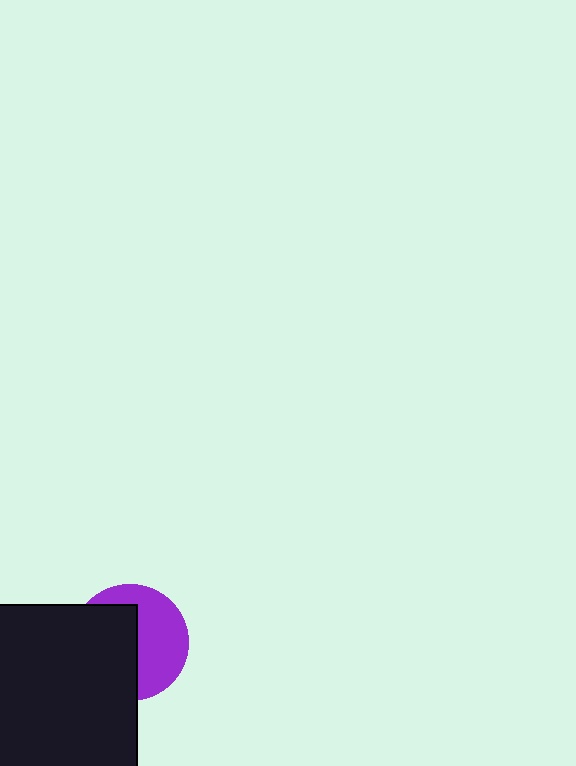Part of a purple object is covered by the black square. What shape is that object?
It is a circle.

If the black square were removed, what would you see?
You would see the complete purple circle.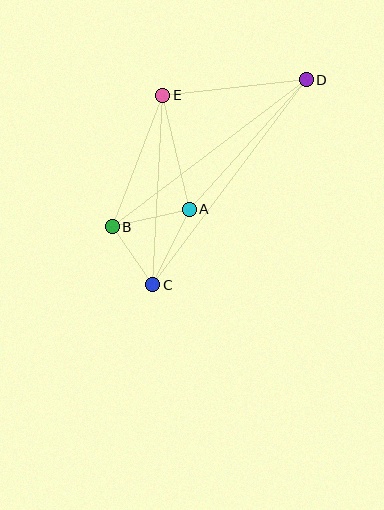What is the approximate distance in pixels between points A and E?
The distance between A and E is approximately 117 pixels.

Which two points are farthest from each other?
Points C and D are farthest from each other.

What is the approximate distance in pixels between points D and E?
The distance between D and E is approximately 144 pixels.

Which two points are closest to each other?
Points B and C are closest to each other.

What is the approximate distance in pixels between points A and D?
The distance between A and D is approximately 175 pixels.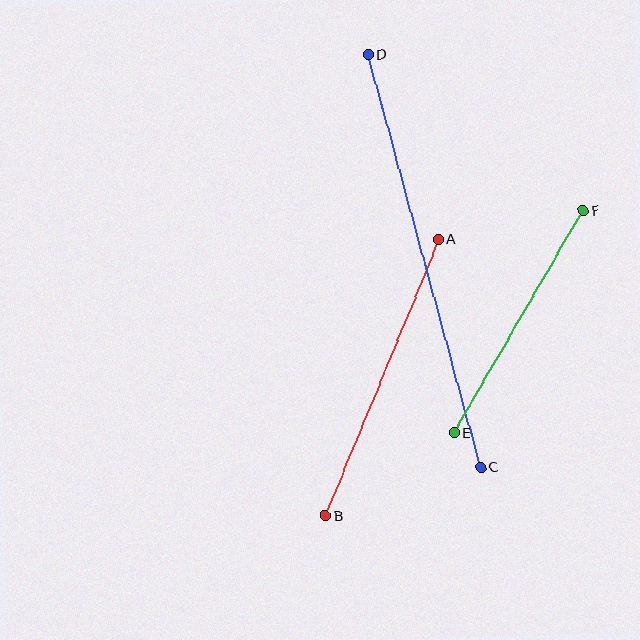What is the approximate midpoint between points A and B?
The midpoint is at approximately (382, 378) pixels.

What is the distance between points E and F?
The distance is approximately 257 pixels.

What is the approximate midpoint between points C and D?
The midpoint is at approximately (424, 261) pixels.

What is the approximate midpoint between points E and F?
The midpoint is at approximately (519, 321) pixels.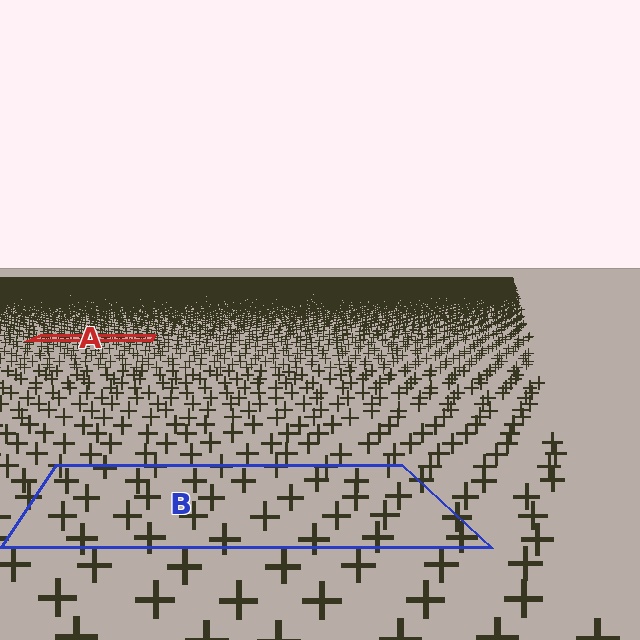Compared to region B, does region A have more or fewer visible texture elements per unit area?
Region A has more texture elements per unit area — they are packed more densely because it is farther away.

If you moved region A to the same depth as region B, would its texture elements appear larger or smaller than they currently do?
They would appear larger. At a closer depth, the same texture elements are projected at a bigger on-screen size.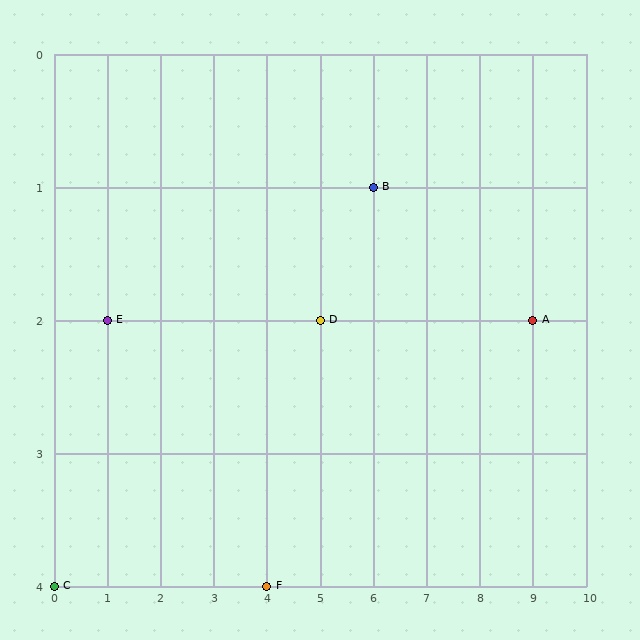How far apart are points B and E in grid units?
Points B and E are 5 columns and 1 row apart (about 5.1 grid units diagonally).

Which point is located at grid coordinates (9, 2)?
Point A is at (9, 2).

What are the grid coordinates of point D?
Point D is at grid coordinates (5, 2).